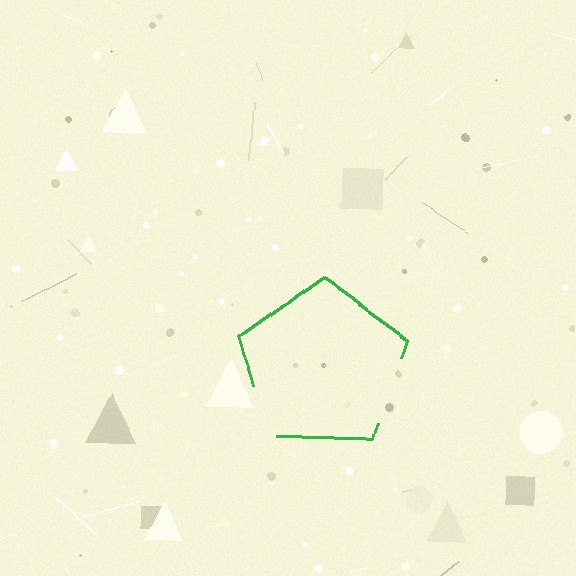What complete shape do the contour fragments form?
The contour fragments form a pentagon.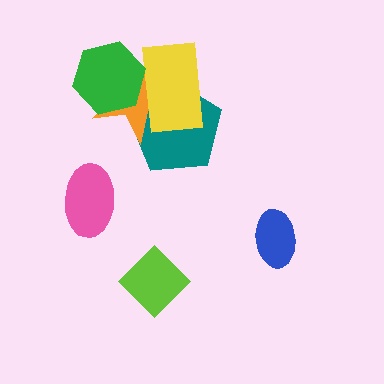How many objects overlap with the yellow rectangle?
3 objects overlap with the yellow rectangle.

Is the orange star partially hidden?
Yes, it is partially covered by another shape.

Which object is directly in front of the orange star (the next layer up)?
The yellow rectangle is directly in front of the orange star.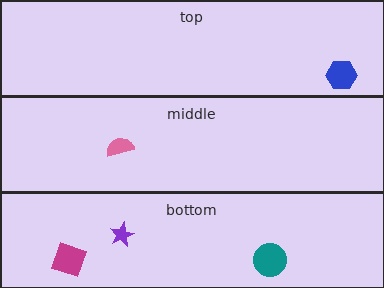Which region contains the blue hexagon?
The top region.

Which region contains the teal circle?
The bottom region.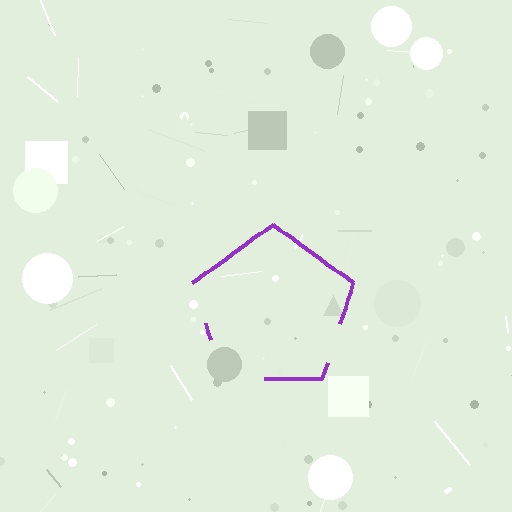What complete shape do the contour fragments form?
The contour fragments form a pentagon.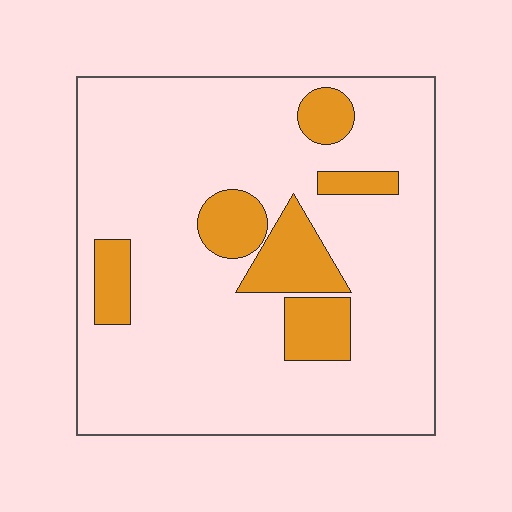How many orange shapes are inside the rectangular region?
6.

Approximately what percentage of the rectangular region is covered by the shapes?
Approximately 15%.